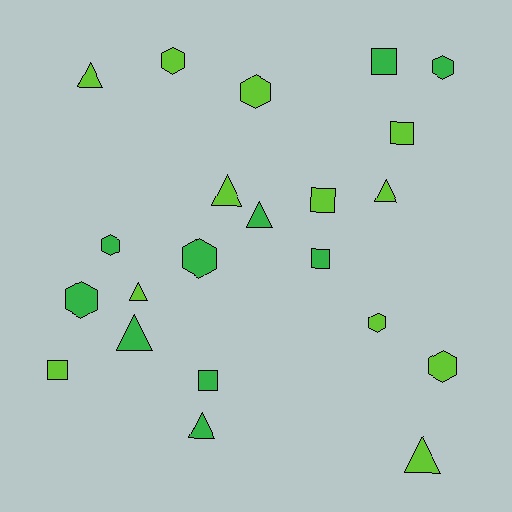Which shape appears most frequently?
Hexagon, with 8 objects.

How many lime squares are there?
There are 3 lime squares.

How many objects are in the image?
There are 22 objects.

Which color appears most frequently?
Lime, with 12 objects.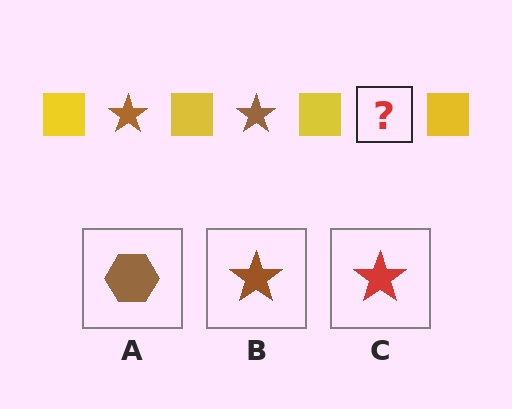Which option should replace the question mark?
Option B.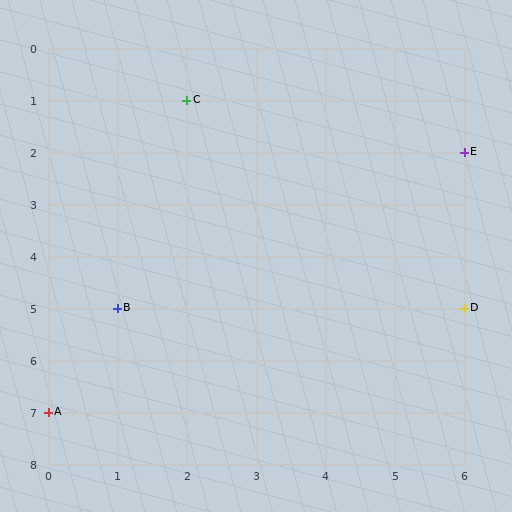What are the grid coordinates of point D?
Point D is at grid coordinates (6, 5).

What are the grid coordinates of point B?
Point B is at grid coordinates (1, 5).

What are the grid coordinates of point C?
Point C is at grid coordinates (2, 1).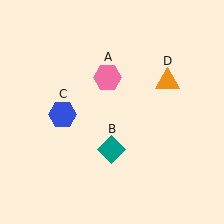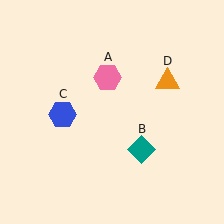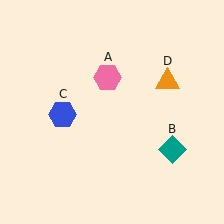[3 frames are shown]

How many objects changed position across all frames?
1 object changed position: teal diamond (object B).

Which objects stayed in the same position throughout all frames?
Pink hexagon (object A) and blue hexagon (object C) and orange triangle (object D) remained stationary.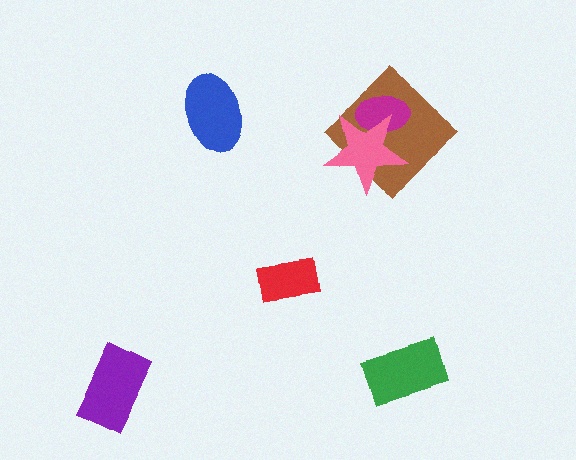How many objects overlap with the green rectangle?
0 objects overlap with the green rectangle.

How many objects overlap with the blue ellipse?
0 objects overlap with the blue ellipse.